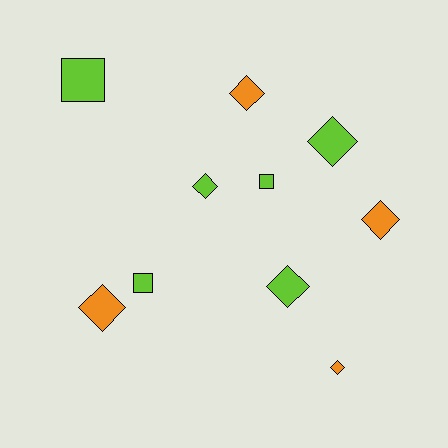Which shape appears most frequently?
Diamond, with 7 objects.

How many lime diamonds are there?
There are 3 lime diamonds.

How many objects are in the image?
There are 10 objects.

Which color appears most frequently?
Lime, with 6 objects.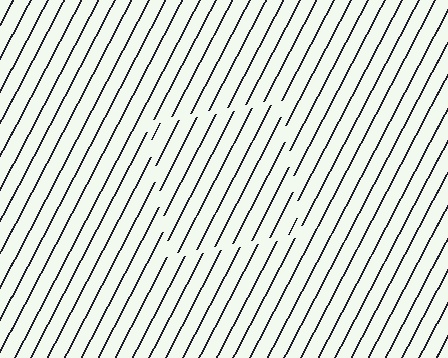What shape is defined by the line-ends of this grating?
An illusory square. The interior of the shape contains the same grating, shifted by half a period — the contour is defined by the phase discontinuity where line-ends from the inner and outer gratings abut.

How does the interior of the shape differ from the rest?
The interior of the shape contains the same grating, shifted by half a period — the contour is defined by the phase discontinuity where line-ends from the inner and outer gratings abut.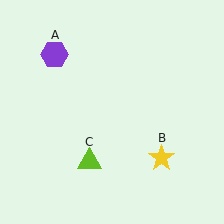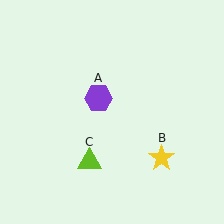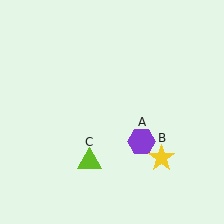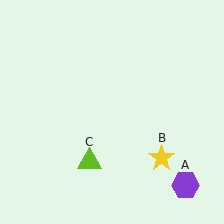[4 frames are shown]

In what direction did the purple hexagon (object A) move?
The purple hexagon (object A) moved down and to the right.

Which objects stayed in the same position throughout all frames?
Yellow star (object B) and lime triangle (object C) remained stationary.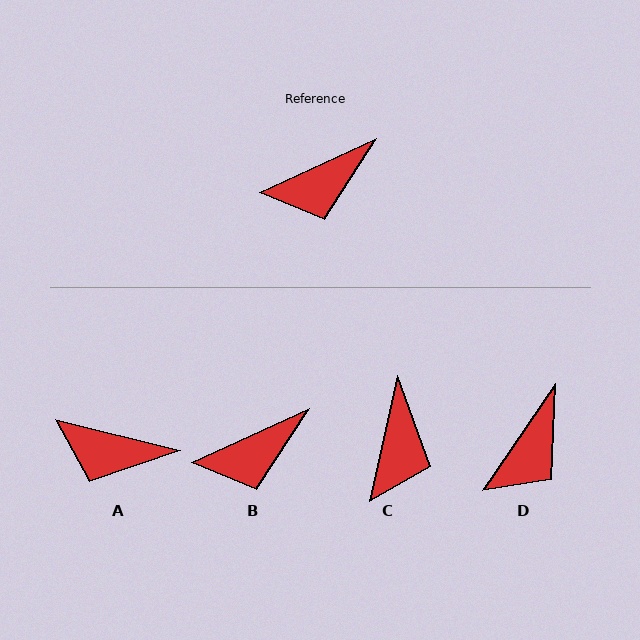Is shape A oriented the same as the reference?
No, it is off by about 38 degrees.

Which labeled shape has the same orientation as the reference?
B.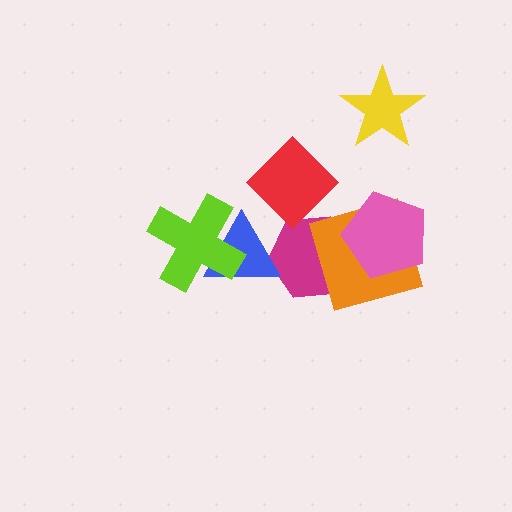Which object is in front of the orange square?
The pink pentagon is in front of the orange square.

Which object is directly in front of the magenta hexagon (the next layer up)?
The blue triangle is directly in front of the magenta hexagon.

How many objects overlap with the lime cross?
1 object overlaps with the lime cross.